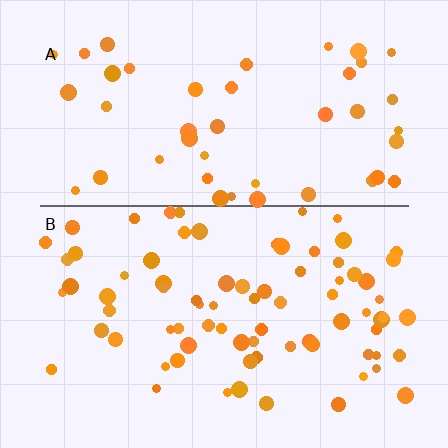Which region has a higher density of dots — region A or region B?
B (the bottom).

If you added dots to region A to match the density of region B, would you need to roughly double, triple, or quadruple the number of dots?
Approximately double.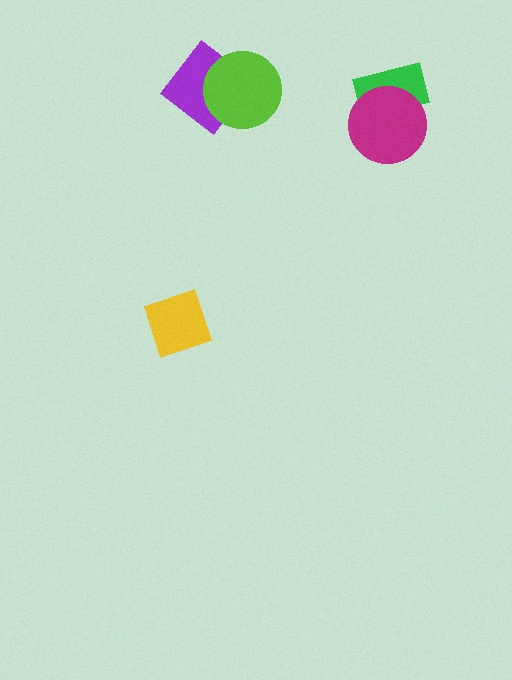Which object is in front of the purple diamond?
The lime circle is in front of the purple diamond.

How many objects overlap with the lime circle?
1 object overlaps with the lime circle.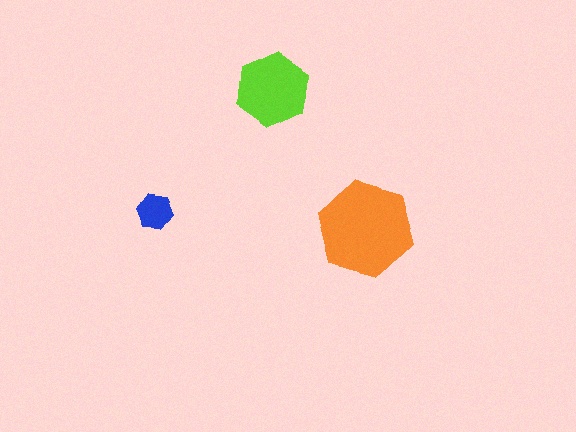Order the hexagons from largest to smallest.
the orange one, the lime one, the blue one.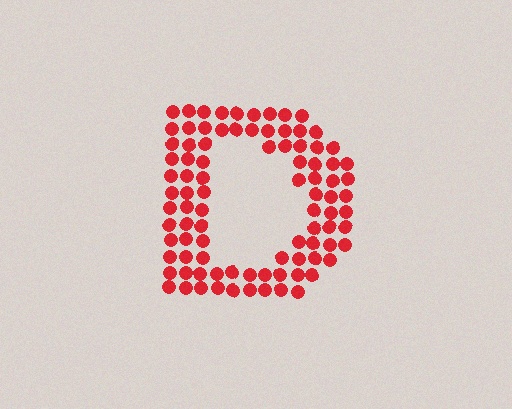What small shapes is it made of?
It is made of small circles.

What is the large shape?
The large shape is the letter D.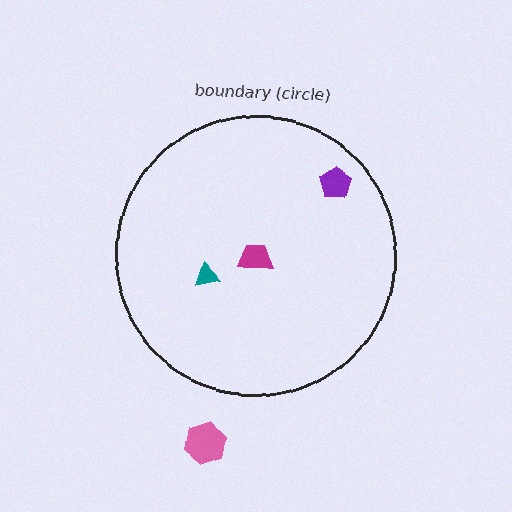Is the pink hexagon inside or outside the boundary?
Outside.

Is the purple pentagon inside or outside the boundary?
Inside.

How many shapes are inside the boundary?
3 inside, 1 outside.